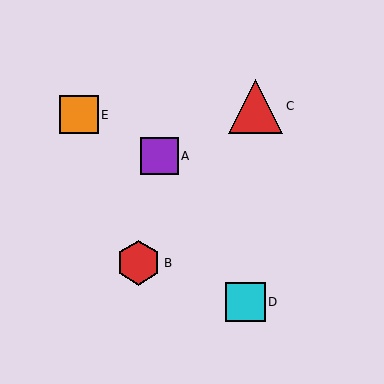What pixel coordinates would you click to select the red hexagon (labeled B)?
Click at (139, 263) to select the red hexagon B.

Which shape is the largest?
The red triangle (labeled C) is the largest.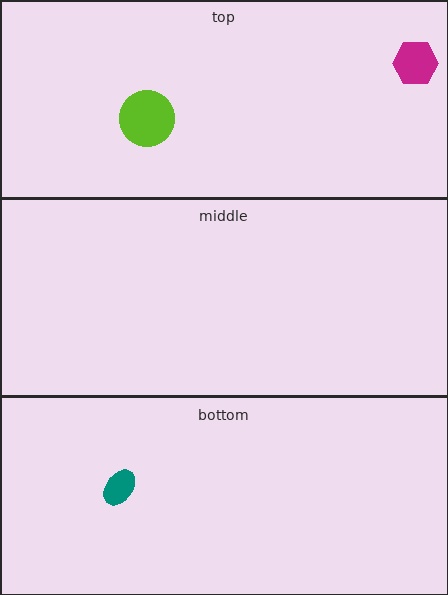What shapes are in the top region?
The magenta hexagon, the lime circle.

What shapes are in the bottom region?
The teal ellipse.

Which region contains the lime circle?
The top region.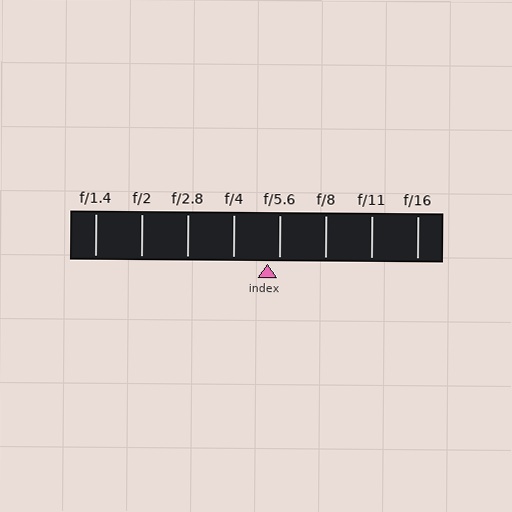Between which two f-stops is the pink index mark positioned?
The index mark is between f/4 and f/5.6.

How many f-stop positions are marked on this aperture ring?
There are 8 f-stop positions marked.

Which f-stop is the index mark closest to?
The index mark is closest to f/5.6.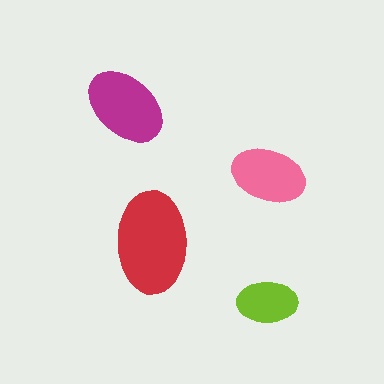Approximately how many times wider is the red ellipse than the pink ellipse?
About 1.5 times wider.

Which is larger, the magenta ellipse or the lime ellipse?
The magenta one.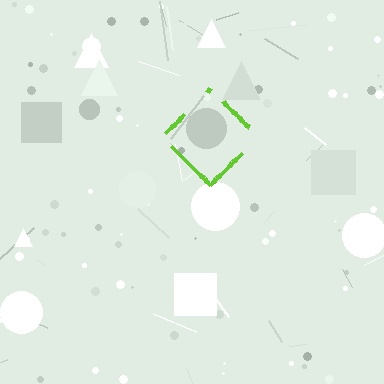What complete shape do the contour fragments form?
The contour fragments form a diamond.